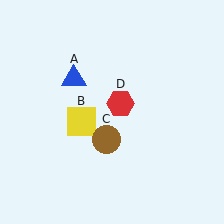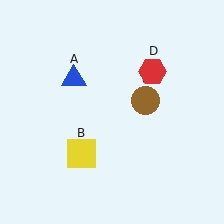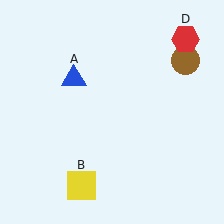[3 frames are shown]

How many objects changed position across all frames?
3 objects changed position: yellow square (object B), brown circle (object C), red hexagon (object D).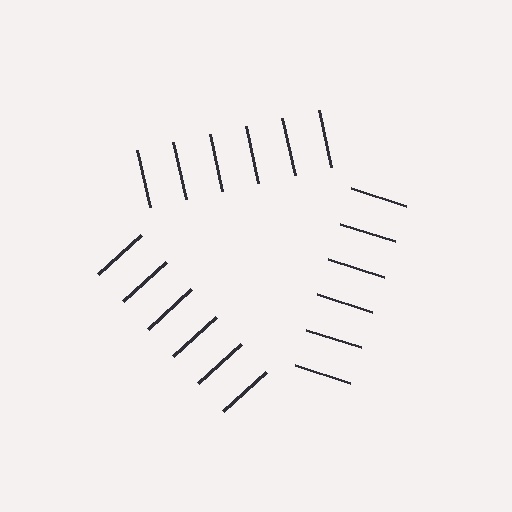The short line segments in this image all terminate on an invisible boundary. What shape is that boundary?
An illusory triangle — the line segments terminate on its edges but no continuous stroke is drawn.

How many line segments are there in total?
18 — 6 along each of the 3 edges.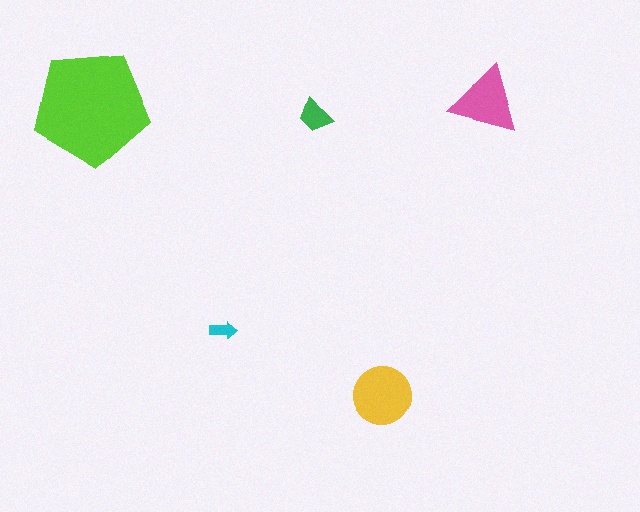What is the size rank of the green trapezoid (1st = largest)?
4th.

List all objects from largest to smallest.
The lime pentagon, the yellow circle, the pink triangle, the green trapezoid, the cyan arrow.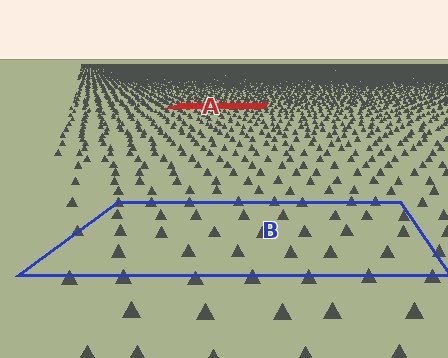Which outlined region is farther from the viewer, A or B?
Region A is farther from the viewer — the texture elements inside it appear smaller and more densely packed.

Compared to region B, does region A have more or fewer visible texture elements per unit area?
Region A has more texture elements per unit area — they are packed more densely because it is farther away.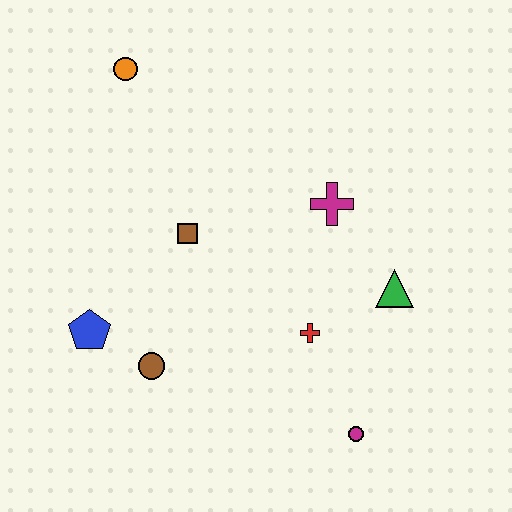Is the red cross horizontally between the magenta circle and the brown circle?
Yes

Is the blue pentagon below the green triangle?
Yes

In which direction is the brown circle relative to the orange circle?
The brown circle is below the orange circle.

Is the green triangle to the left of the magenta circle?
No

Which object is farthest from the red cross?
The orange circle is farthest from the red cross.